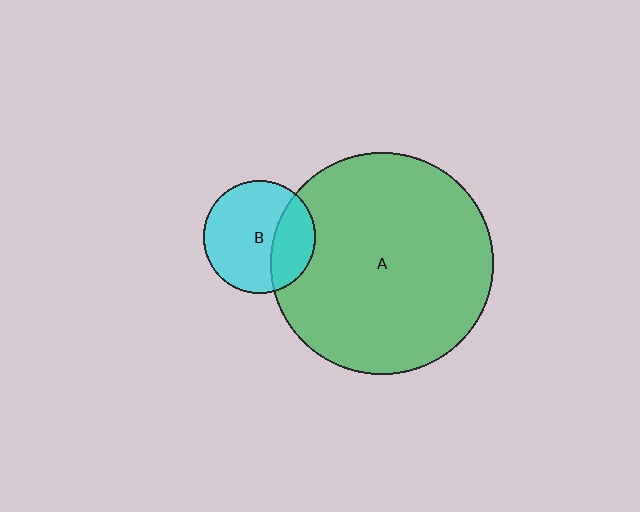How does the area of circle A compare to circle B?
Approximately 3.9 times.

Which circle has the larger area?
Circle A (green).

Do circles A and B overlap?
Yes.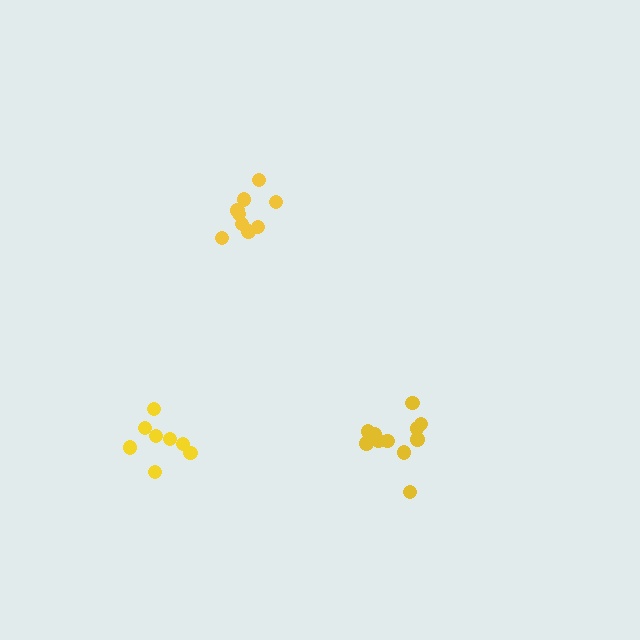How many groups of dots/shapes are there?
There are 3 groups.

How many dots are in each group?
Group 1: 9 dots, Group 2: 11 dots, Group 3: 8 dots (28 total).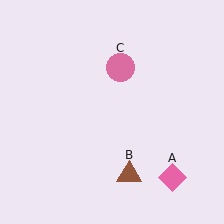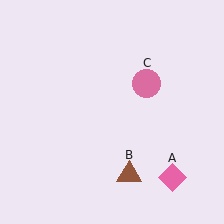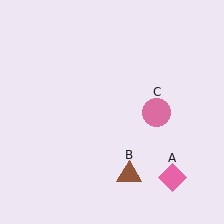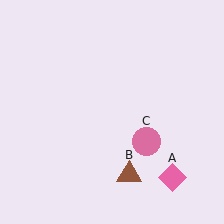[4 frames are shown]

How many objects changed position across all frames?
1 object changed position: pink circle (object C).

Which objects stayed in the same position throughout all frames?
Pink diamond (object A) and brown triangle (object B) remained stationary.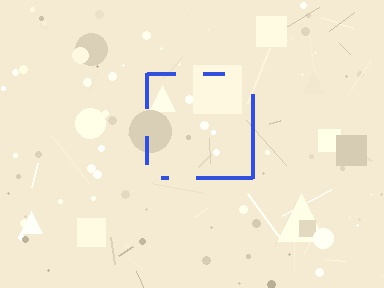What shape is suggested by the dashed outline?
The dashed outline suggests a square.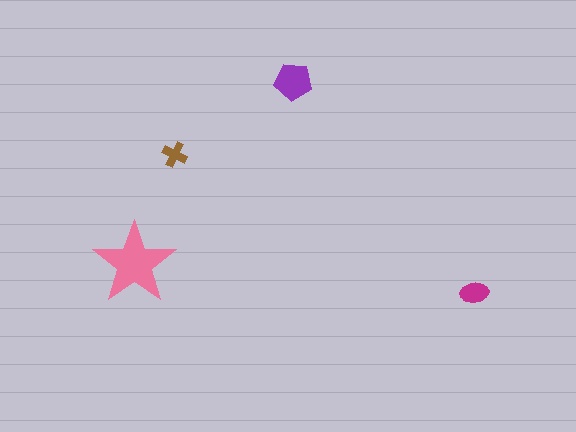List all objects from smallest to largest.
The brown cross, the magenta ellipse, the purple pentagon, the pink star.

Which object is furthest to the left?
The pink star is leftmost.